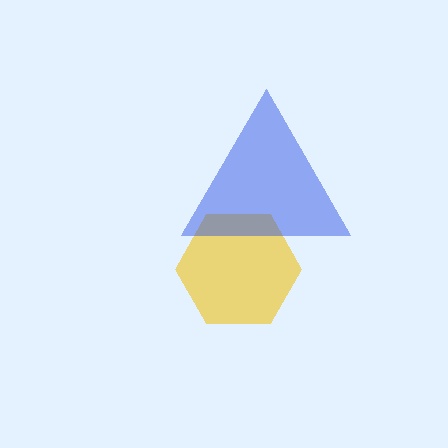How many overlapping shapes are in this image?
There are 2 overlapping shapes in the image.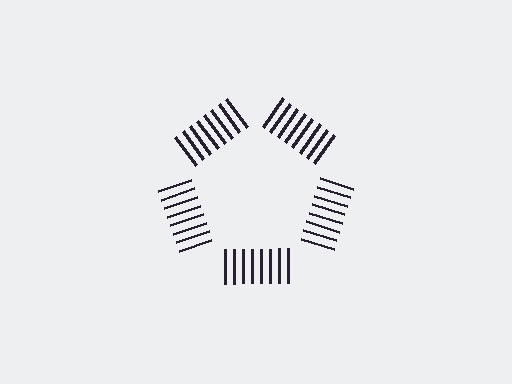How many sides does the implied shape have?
5 sides — the line-ends trace a pentagon.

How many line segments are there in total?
40 — 8 along each of the 5 edges.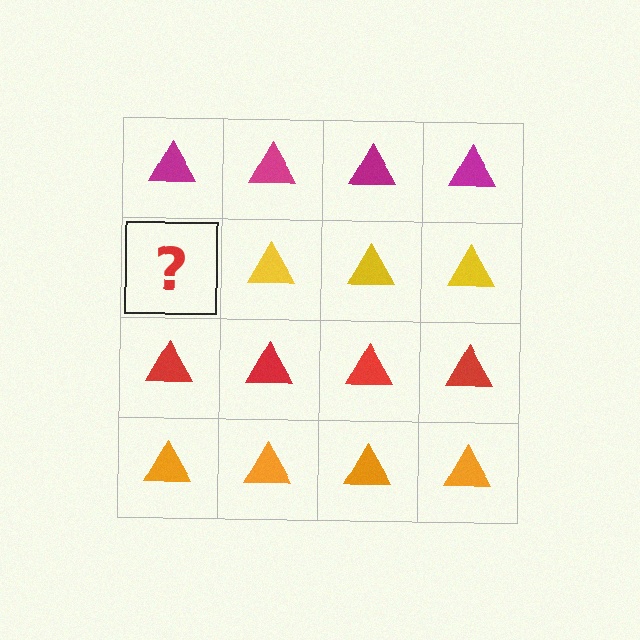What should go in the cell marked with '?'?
The missing cell should contain a yellow triangle.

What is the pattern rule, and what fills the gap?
The rule is that each row has a consistent color. The gap should be filled with a yellow triangle.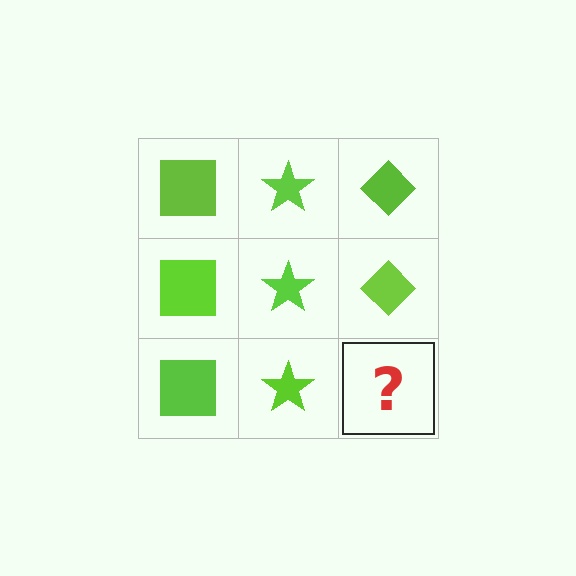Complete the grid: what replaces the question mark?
The question mark should be replaced with a lime diamond.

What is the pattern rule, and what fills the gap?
The rule is that each column has a consistent shape. The gap should be filled with a lime diamond.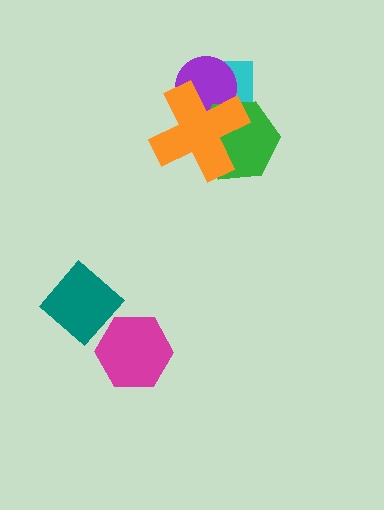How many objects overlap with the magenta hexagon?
0 objects overlap with the magenta hexagon.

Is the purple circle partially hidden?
Yes, it is partially covered by another shape.